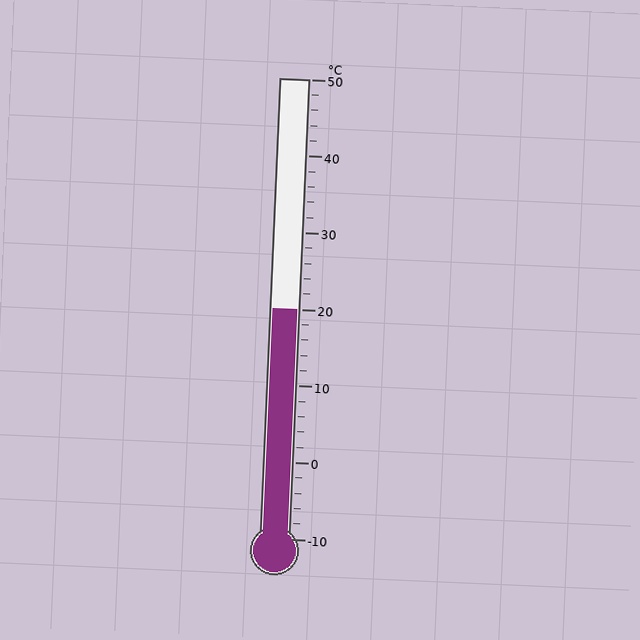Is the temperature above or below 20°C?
The temperature is at 20°C.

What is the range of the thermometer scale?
The thermometer scale ranges from -10°C to 50°C.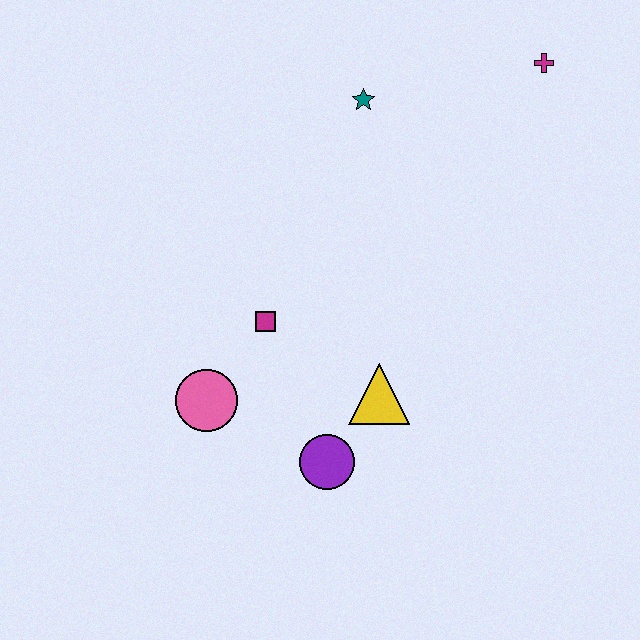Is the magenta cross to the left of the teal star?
No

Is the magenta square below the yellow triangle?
No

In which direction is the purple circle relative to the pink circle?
The purple circle is to the right of the pink circle.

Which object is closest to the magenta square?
The pink circle is closest to the magenta square.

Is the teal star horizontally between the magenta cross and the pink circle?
Yes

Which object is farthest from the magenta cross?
The pink circle is farthest from the magenta cross.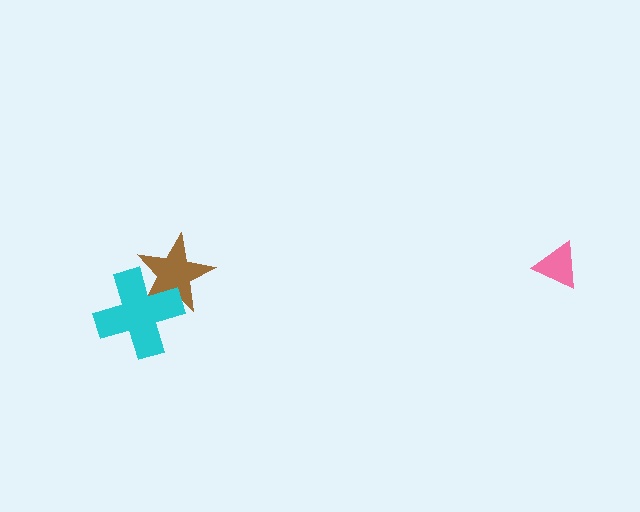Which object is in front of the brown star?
The cyan cross is in front of the brown star.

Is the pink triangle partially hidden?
No, no other shape covers it.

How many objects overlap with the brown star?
1 object overlaps with the brown star.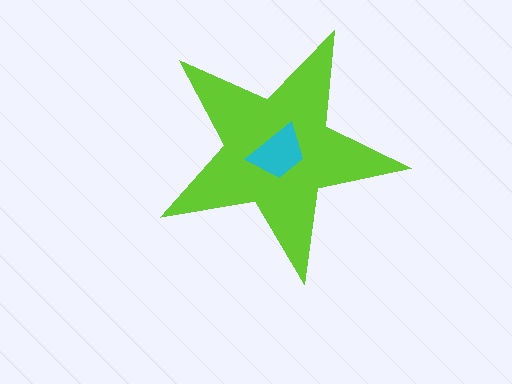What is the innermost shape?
The cyan trapezoid.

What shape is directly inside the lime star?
The cyan trapezoid.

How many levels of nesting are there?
2.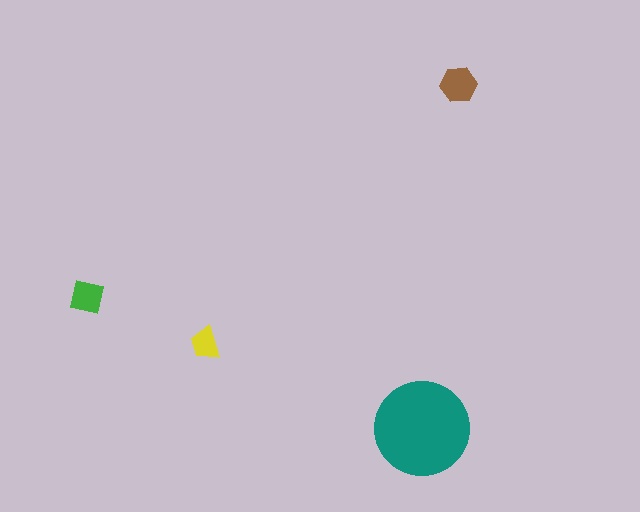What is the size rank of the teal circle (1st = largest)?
1st.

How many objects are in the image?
There are 4 objects in the image.